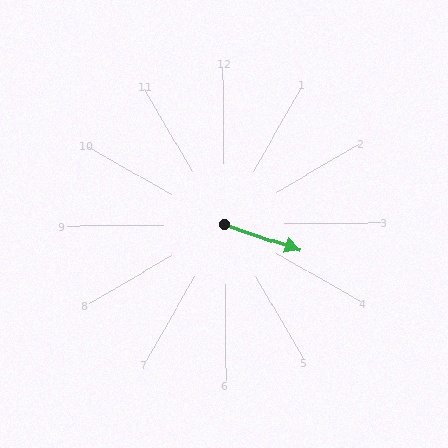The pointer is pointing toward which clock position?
Roughly 4 o'clock.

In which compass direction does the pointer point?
East.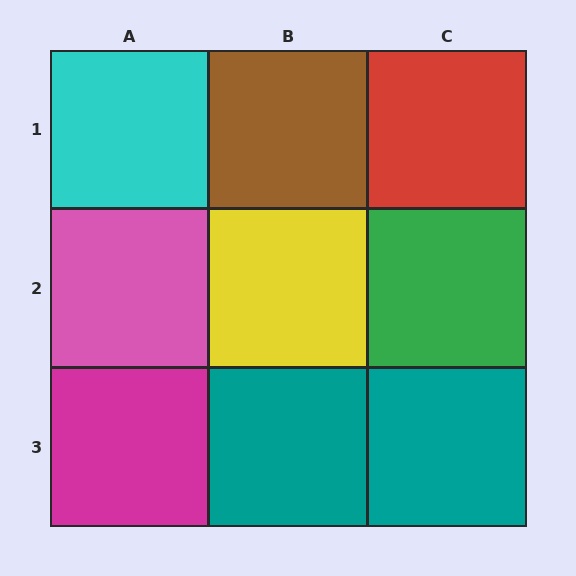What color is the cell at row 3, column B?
Teal.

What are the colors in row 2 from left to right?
Pink, yellow, green.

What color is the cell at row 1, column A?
Cyan.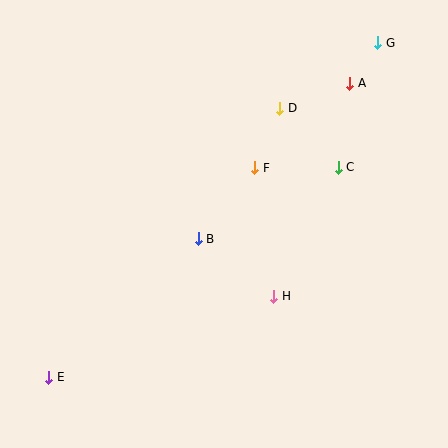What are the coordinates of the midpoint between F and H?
The midpoint between F and H is at (264, 232).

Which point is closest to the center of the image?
Point B at (198, 239) is closest to the center.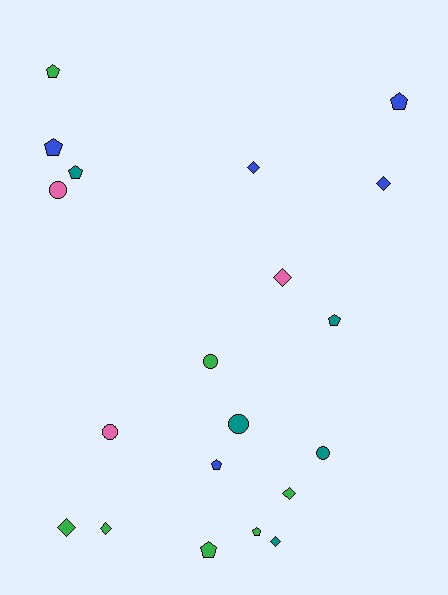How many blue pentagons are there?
There are 3 blue pentagons.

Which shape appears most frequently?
Pentagon, with 8 objects.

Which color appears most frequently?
Green, with 7 objects.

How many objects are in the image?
There are 20 objects.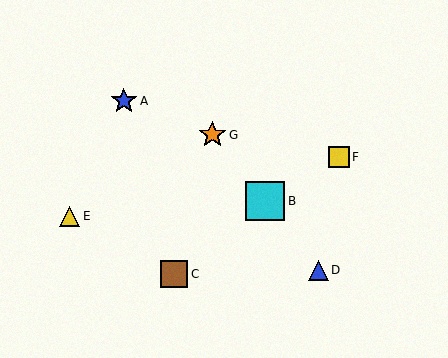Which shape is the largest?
The cyan square (labeled B) is the largest.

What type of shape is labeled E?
Shape E is a yellow triangle.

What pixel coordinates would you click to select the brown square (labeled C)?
Click at (174, 274) to select the brown square C.